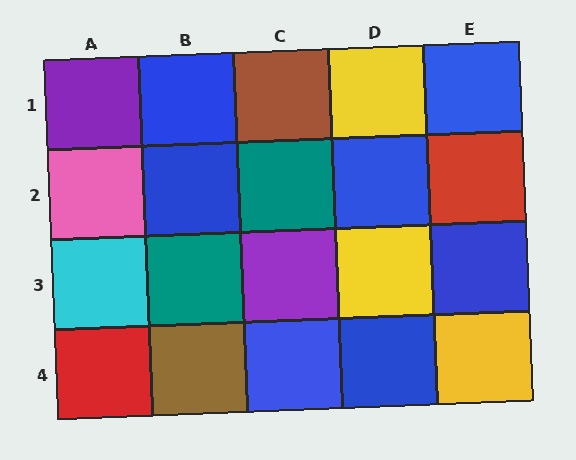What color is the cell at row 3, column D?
Yellow.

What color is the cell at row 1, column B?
Blue.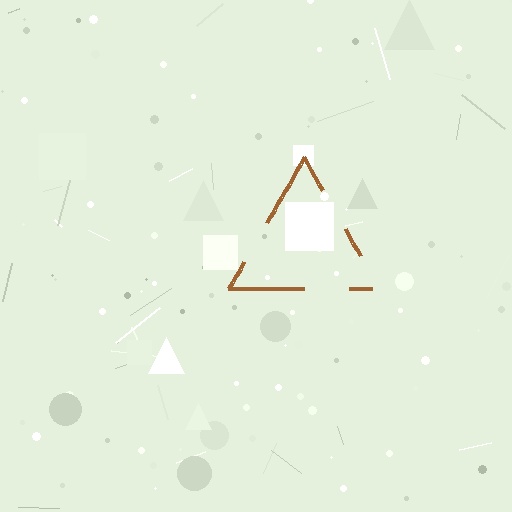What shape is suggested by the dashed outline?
The dashed outline suggests a triangle.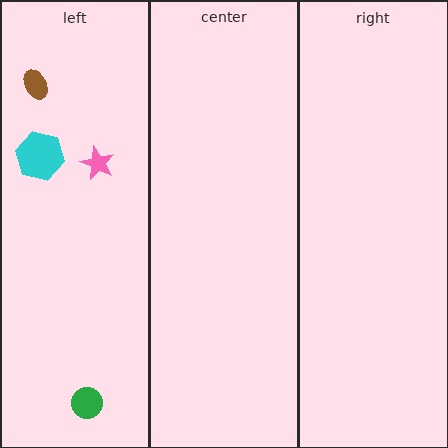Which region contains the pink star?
The left region.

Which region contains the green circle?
The left region.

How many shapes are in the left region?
4.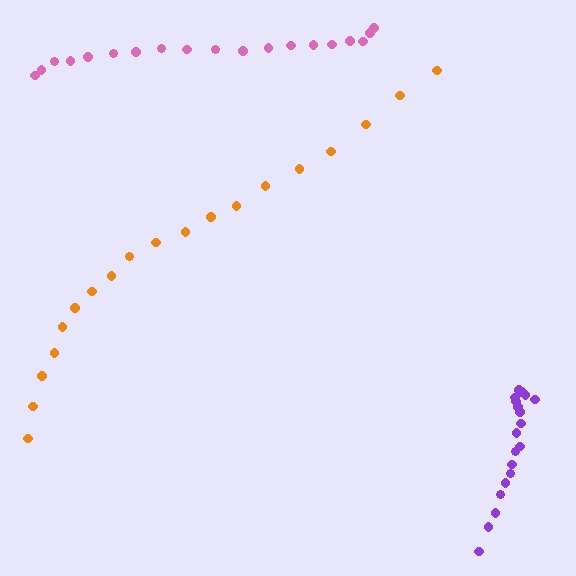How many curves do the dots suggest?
There are 3 distinct paths.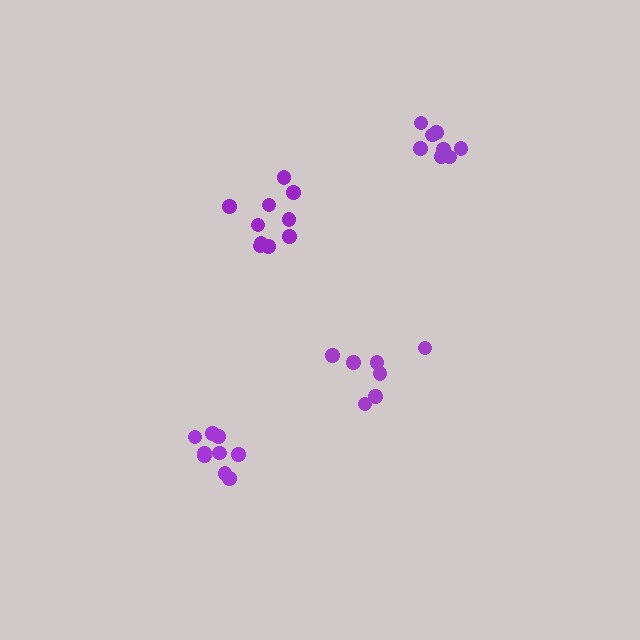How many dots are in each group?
Group 1: 9 dots, Group 2: 8 dots, Group 3: 10 dots, Group 4: 7 dots (34 total).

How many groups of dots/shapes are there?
There are 4 groups.